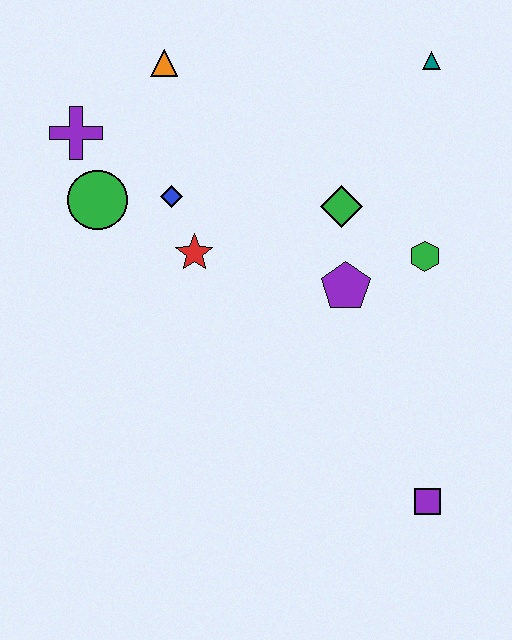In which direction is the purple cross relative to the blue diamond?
The purple cross is to the left of the blue diamond.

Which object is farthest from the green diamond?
The purple square is farthest from the green diamond.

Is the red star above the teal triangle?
No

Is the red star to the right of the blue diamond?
Yes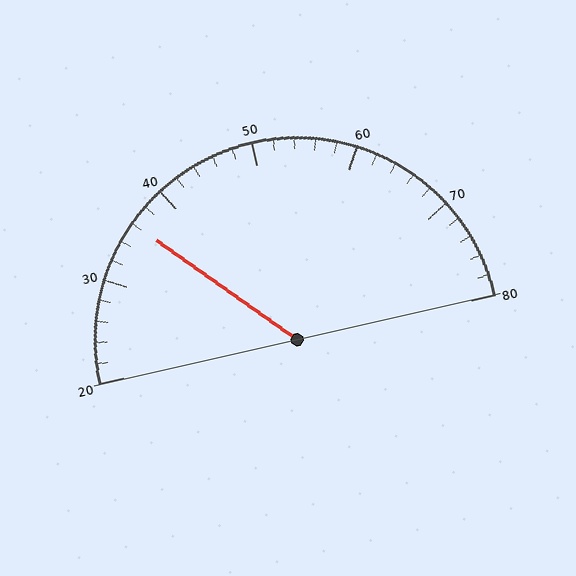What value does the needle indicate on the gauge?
The needle indicates approximately 36.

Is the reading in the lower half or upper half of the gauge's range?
The reading is in the lower half of the range (20 to 80).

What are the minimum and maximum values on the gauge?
The gauge ranges from 20 to 80.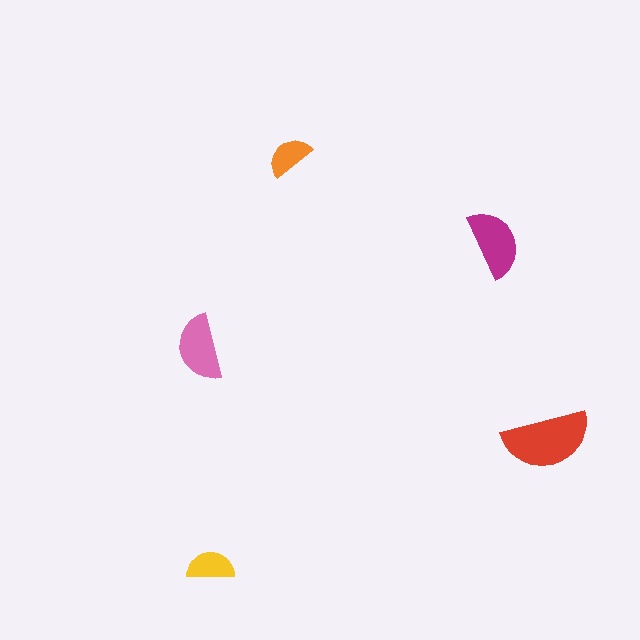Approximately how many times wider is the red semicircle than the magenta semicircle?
About 1.5 times wider.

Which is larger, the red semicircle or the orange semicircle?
The red one.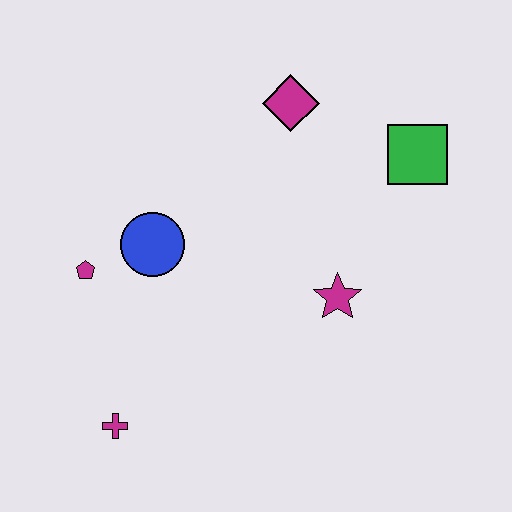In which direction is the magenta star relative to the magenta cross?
The magenta star is to the right of the magenta cross.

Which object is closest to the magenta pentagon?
The blue circle is closest to the magenta pentagon.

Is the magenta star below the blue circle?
Yes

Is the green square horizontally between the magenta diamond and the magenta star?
No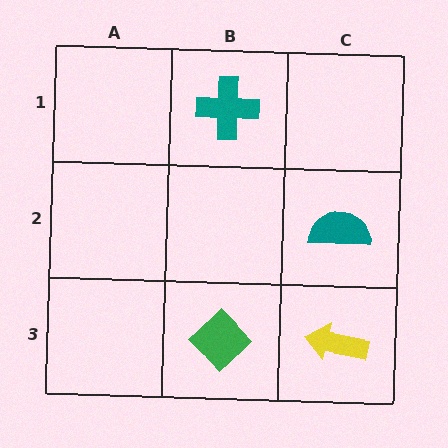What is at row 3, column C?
A yellow arrow.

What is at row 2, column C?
A teal semicircle.